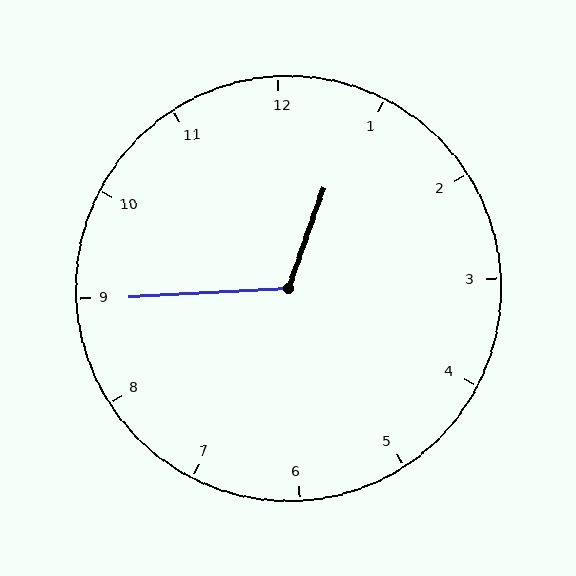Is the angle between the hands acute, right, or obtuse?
It is obtuse.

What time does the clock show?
12:45.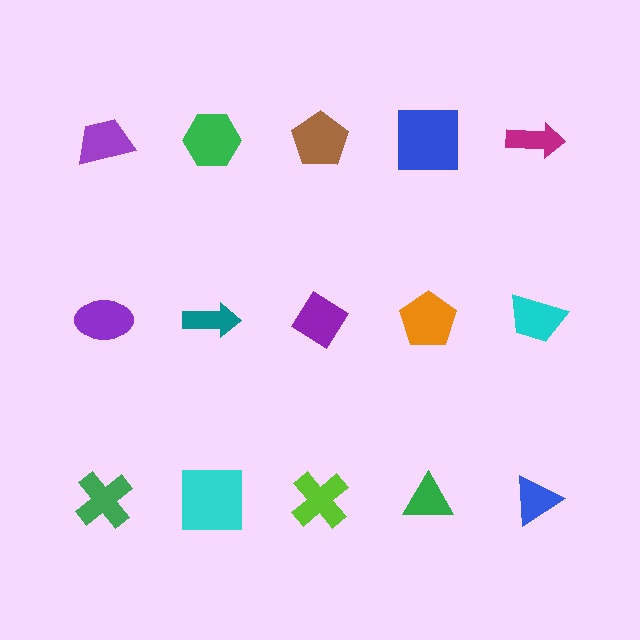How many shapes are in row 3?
5 shapes.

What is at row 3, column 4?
A green triangle.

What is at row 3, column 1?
A green cross.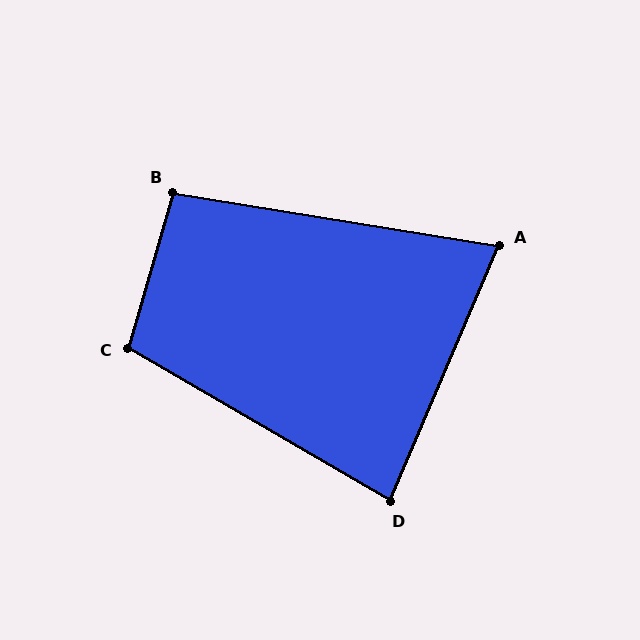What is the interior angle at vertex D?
Approximately 83 degrees (acute).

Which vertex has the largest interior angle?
C, at approximately 104 degrees.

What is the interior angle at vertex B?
Approximately 97 degrees (obtuse).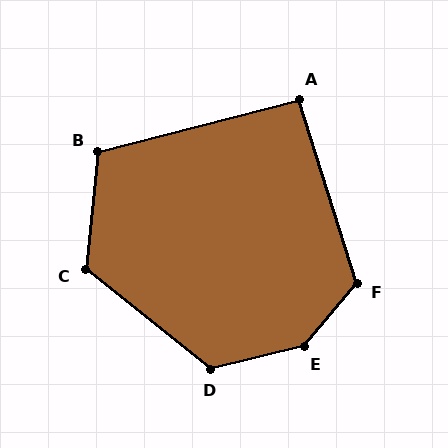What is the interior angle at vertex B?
Approximately 110 degrees (obtuse).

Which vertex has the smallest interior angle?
A, at approximately 93 degrees.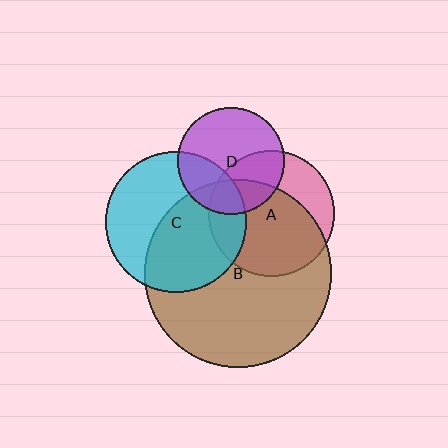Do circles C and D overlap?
Yes.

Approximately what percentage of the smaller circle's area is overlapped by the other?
Approximately 30%.